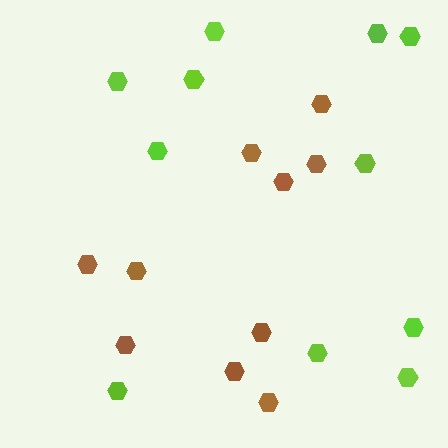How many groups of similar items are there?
There are 2 groups: one group of brown hexagons (10) and one group of lime hexagons (11).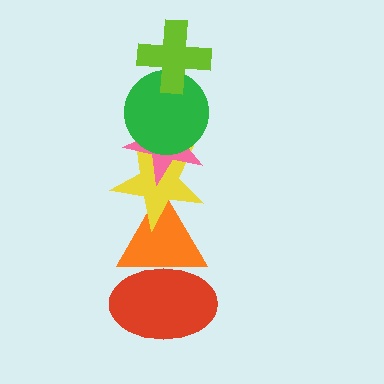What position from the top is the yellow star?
The yellow star is 4th from the top.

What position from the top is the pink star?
The pink star is 3rd from the top.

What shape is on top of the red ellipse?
The orange triangle is on top of the red ellipse.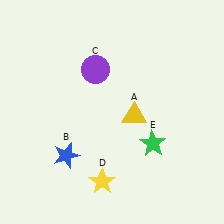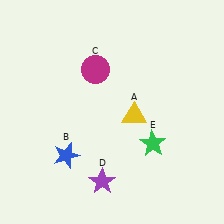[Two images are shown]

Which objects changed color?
C changed from purple to magenta. D changed from yellow to purple.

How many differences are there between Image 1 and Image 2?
There are 2 differences between the two images.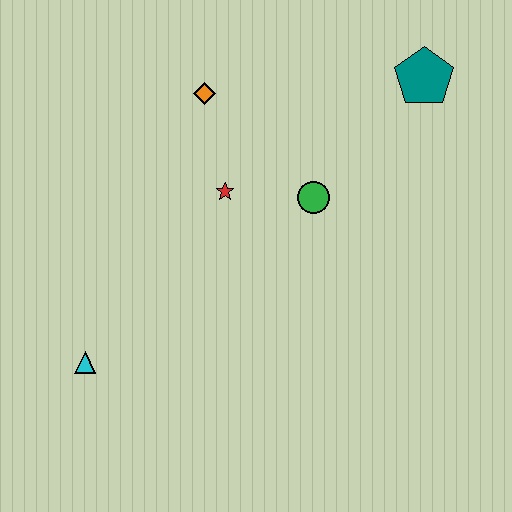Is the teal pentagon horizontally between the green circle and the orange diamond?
No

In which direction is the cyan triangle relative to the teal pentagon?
The cyan triangle is to the left of the teal pentagon.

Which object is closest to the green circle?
The red star is closest to the green circle.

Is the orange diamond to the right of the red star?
No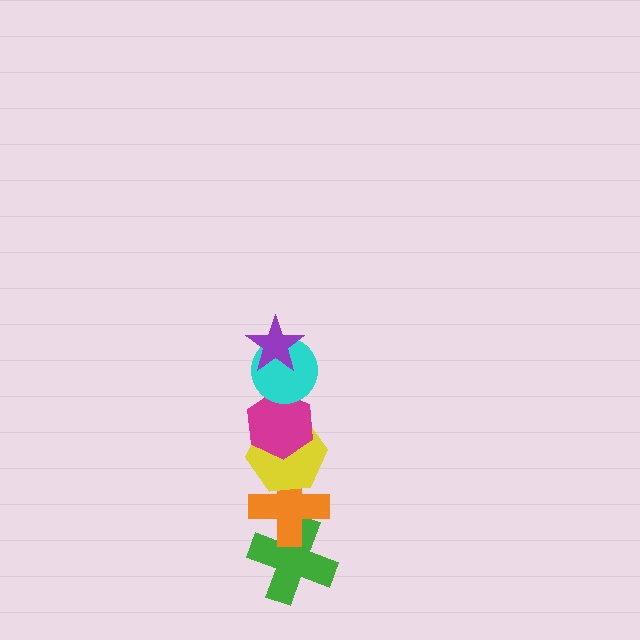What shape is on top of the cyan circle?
The purple star is on top of the cyan circle.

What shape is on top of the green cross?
The orange cross is on top of the green cross.